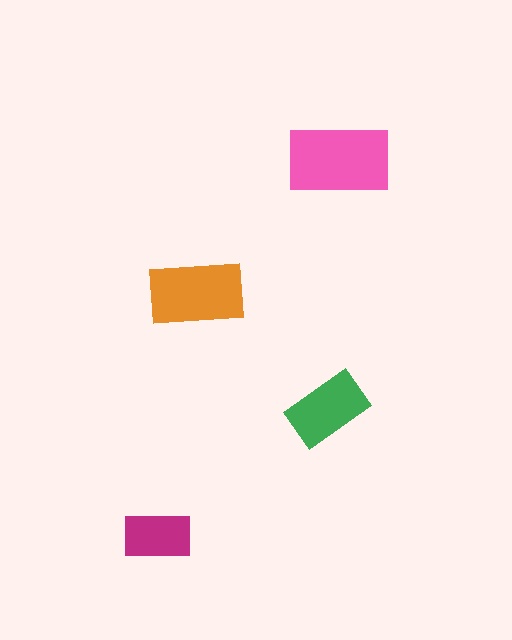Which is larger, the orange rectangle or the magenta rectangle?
The orange one.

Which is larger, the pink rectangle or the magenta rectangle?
The pink one.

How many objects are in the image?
There are 4 objects in the image.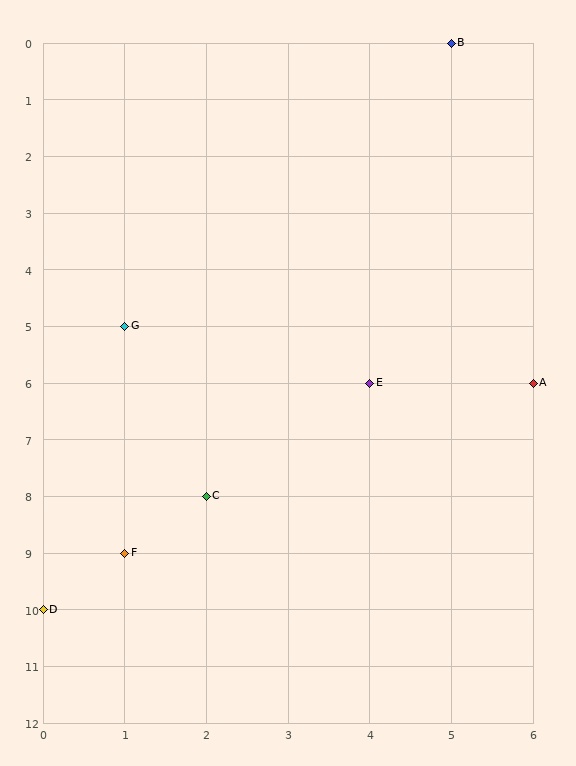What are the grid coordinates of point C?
Point C is at grid coordinates (2, 8).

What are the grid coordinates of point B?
Point B is at grid coordinates (5, 0).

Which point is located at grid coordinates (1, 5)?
Point G is at (1, 5).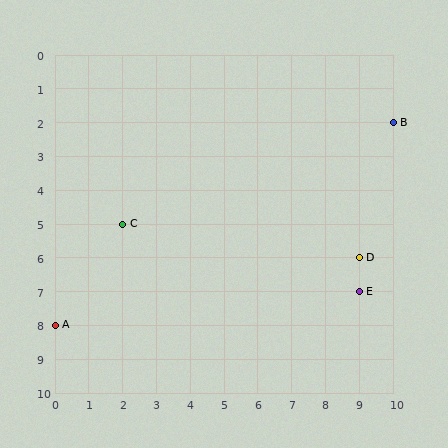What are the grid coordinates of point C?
Point C is at grid coordinates (2, 5).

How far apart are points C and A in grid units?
Points C and A are 2 columns and 3 rows apart (about 3.6 grid units diagonally).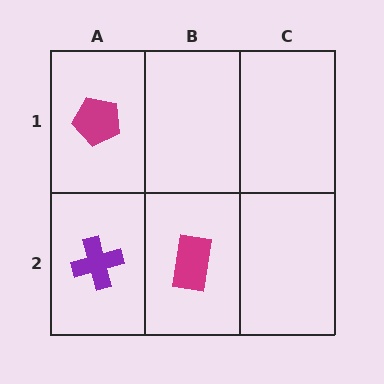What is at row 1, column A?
A magenta pentagon.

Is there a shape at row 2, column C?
No, that cell is empty.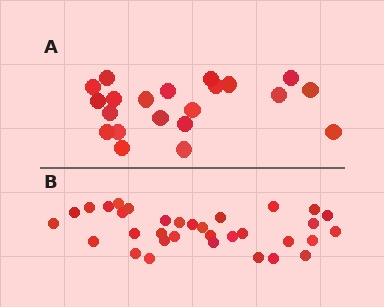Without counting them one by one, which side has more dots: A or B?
Region B (the bottom region) has more dots.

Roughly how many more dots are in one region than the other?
Region B has roughly 12 or so more dots than region A.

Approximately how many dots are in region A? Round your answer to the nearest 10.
About 20 dots. (The exact count is 21, which rounds to 20.)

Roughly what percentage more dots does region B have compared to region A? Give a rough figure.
About 55% more.